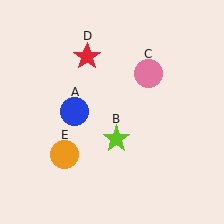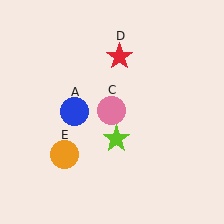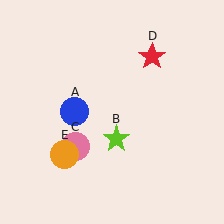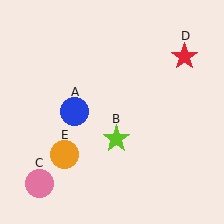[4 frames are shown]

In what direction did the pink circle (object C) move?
The pink circle (object C) moved down and to the left.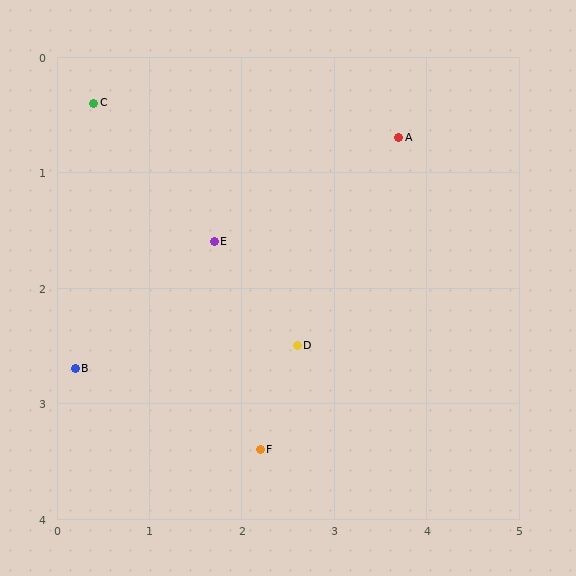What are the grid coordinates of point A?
Point A is at approximately (3.7, 0.7).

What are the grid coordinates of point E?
Point E is at approximately (1.7, 1.6).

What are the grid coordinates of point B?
Point B is at approximately (0.2, 2.7).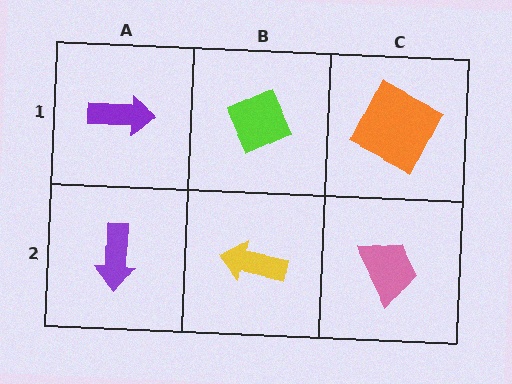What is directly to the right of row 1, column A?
A lime diamond.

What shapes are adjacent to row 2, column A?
A purple arrow (row 1, column A), a yellow arrow (row 2, column B).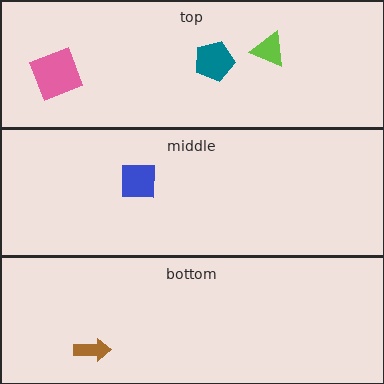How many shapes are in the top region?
3.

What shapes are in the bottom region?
The brown arrow.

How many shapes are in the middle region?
1.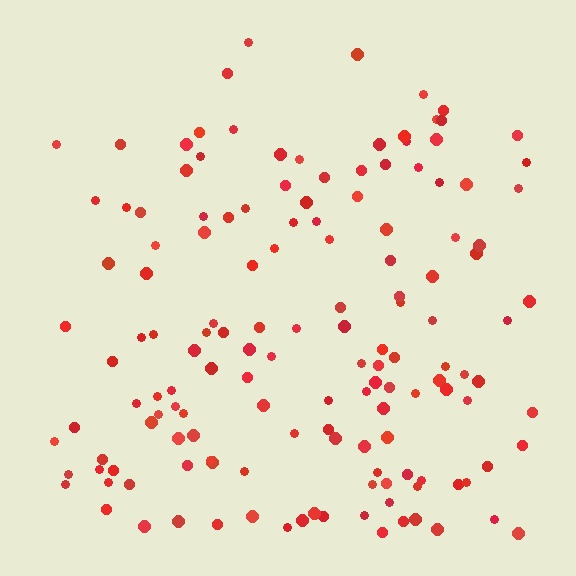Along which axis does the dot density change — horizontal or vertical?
Vertical.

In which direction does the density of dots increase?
From top to bottom, with the bottom side densest.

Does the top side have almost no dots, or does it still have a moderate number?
Still a moderate number, just noticeably fewer than the bottom.